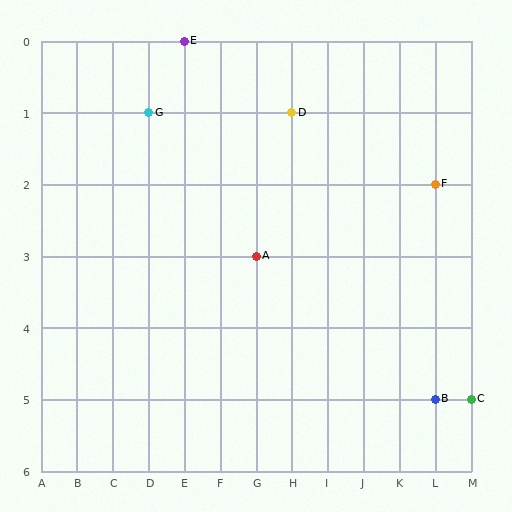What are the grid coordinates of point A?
Point A is at grid coordinates (G, 3).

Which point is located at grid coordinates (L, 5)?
Point B is at (L, 5).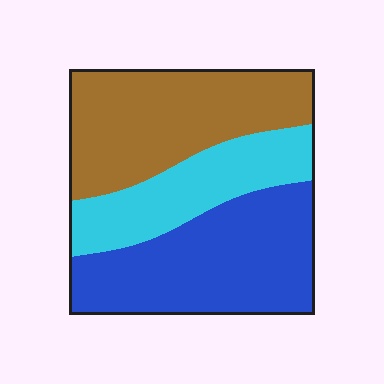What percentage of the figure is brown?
Brown takes up between a third and a half of the figure.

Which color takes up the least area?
Cyan, at roughly 25%.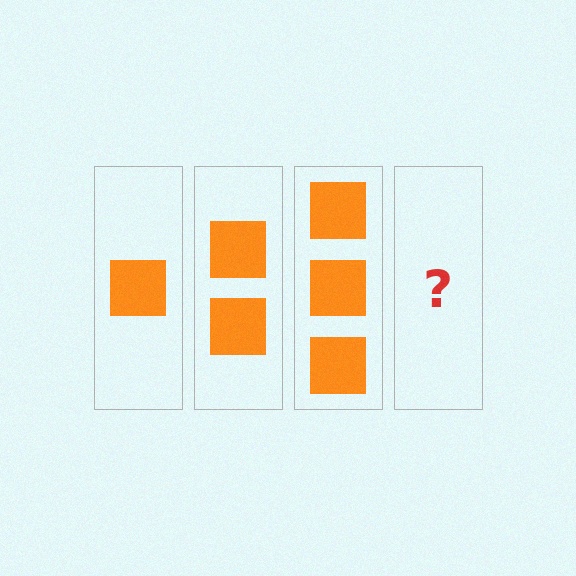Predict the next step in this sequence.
The next step is 4 squares.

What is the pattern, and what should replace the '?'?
The pattern is that each step adds one more square. The '?' should be 4 squares.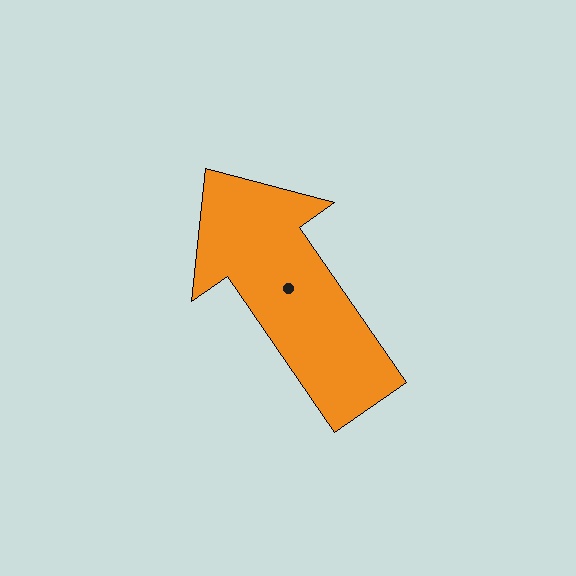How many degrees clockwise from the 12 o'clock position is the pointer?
Approximately 325 degrees.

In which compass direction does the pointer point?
Northwest.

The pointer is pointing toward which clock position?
Roughly 11 o'clock.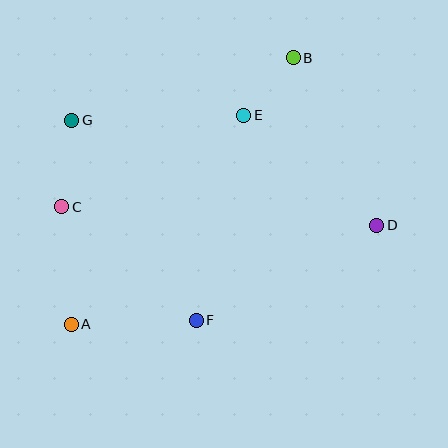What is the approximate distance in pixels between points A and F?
The distance between A and F is approximately 125 pixels.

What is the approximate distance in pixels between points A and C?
The distance between A and C is approximately 118 pixels.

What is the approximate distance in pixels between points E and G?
The distance between E and G is approximately 172 pixels.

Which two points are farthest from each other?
Points A and B are farthest from each other.